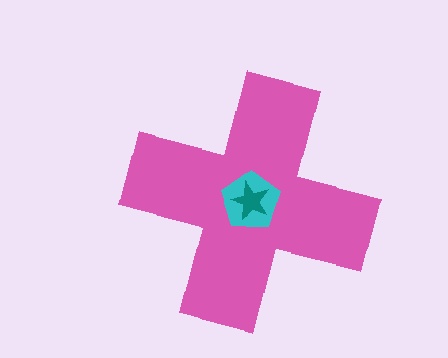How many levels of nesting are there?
3.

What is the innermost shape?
The teal star.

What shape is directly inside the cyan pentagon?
The teal star.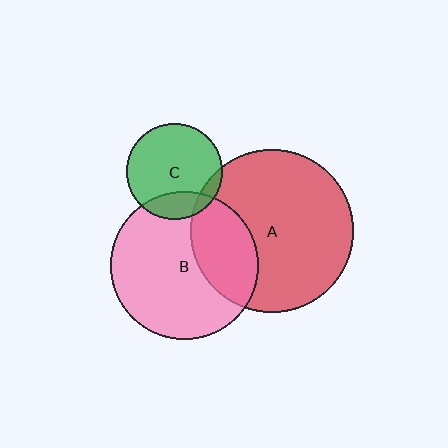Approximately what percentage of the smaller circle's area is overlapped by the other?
Approximately 20%.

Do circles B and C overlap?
Yes.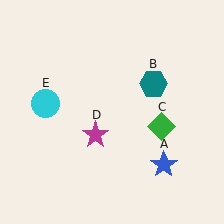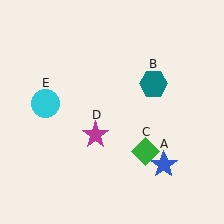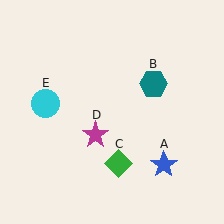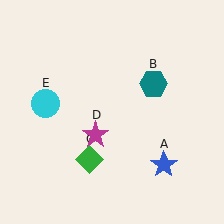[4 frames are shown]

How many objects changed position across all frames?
1 object changed position: green diamond (object C).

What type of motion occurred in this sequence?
The green diamond (object C) rotated clockwise around the center of the scene.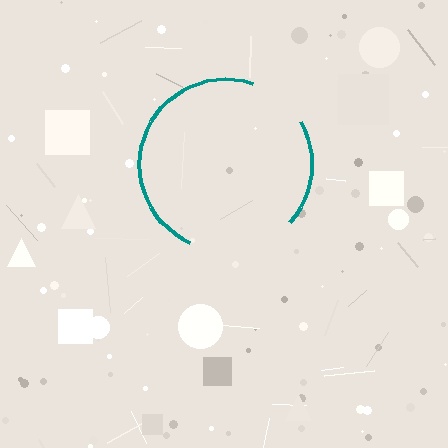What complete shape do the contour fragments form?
The contour fragments form a circle.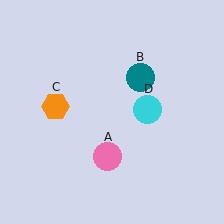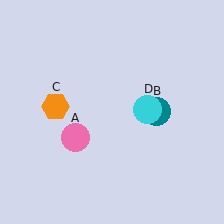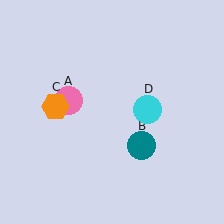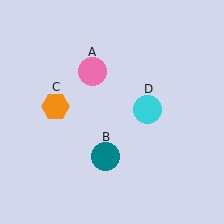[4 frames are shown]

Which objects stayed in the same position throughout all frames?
Orange hexagon (object C) and cyan circle (object D) remained stationary.